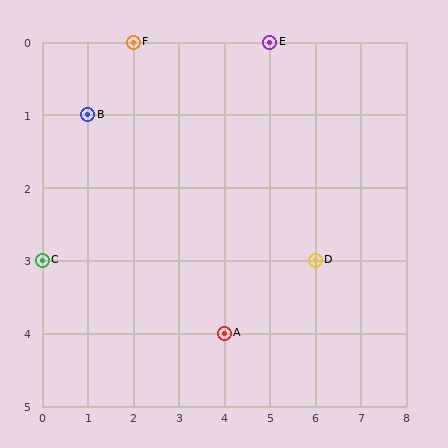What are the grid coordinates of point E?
Point E is at grid coordinates (5, 0).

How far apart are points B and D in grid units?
Points B and D are 5 columns and 2 rows apart (about 5.4 grid units diagonally).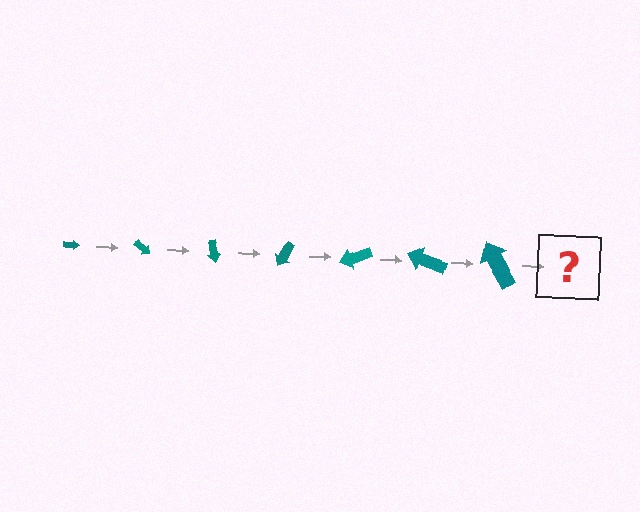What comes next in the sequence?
The next element should be an arrow, larger than the previous one and rotated 280 degrees from the start.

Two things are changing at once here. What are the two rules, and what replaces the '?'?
The two rules are that the arrow grows larger each step and it rotates 40 degrees each step. The '?' should be an arrow, larger than the previous one and rotated 280 degrees from the start.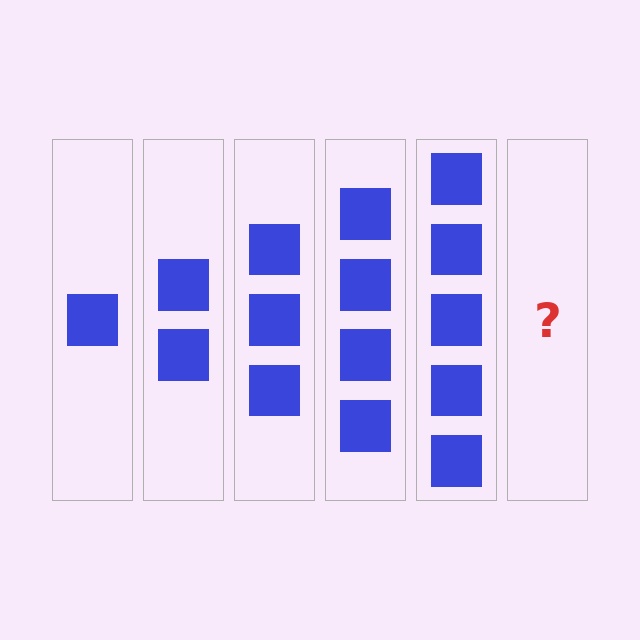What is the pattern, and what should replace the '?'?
The pattern is that each step adds one more square. The '?' should be 6 squares.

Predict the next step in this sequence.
The next step is 6 squares.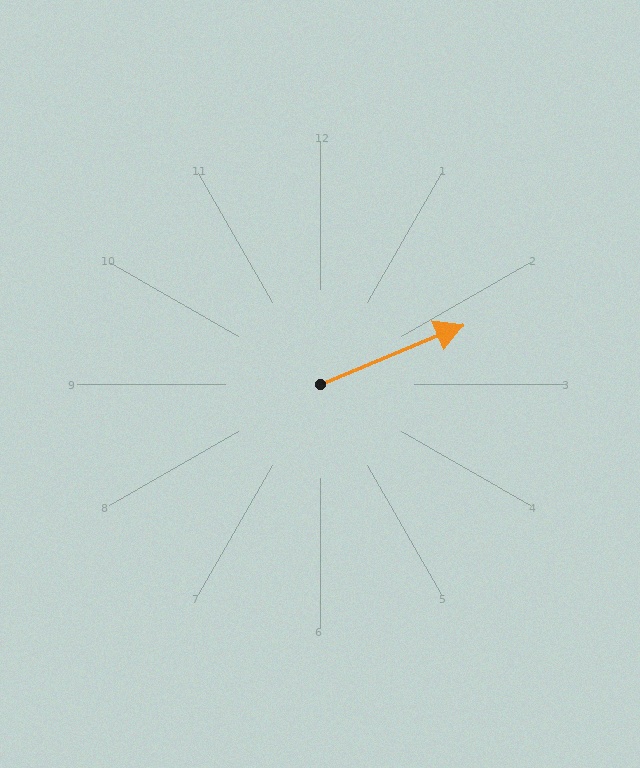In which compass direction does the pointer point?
Northeast.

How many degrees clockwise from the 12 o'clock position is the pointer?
Approximately 67 degrees.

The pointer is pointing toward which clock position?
Roughly 2 o'clock.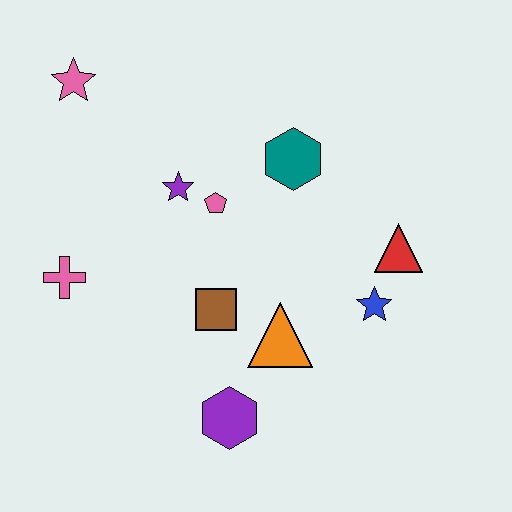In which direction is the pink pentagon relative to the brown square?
The pink pentagon is above the brown square.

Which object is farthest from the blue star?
The pink star is farthest from the blue star.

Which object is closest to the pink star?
The purple star is closest to the pink star.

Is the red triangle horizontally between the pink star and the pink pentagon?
No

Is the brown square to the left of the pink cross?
No